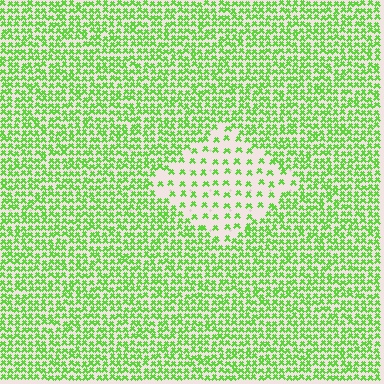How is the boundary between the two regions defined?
The boundary is defined by a change in element density (approximately 2.7x ratio). All elements are the same color, size, and shape.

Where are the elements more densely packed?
The elements are more densely packed outside the diamond boundary.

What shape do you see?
I see a diamond.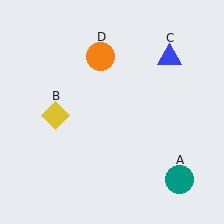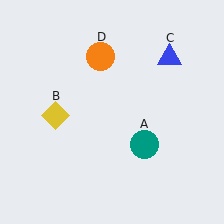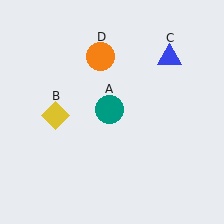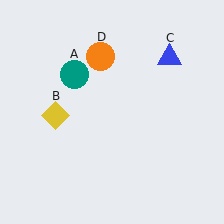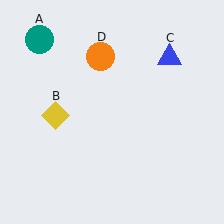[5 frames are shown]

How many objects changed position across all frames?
1 object changed position: teal circle (object A).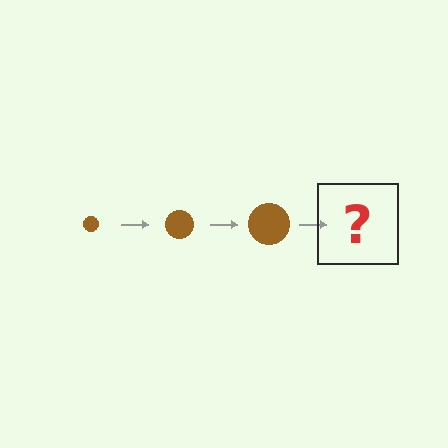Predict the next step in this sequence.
The next step is a brown circle, larger than the previous one.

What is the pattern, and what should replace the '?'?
The pattern is that the circle gets progressively larger each step. The '?' should be a brown circle, larger than the previous one.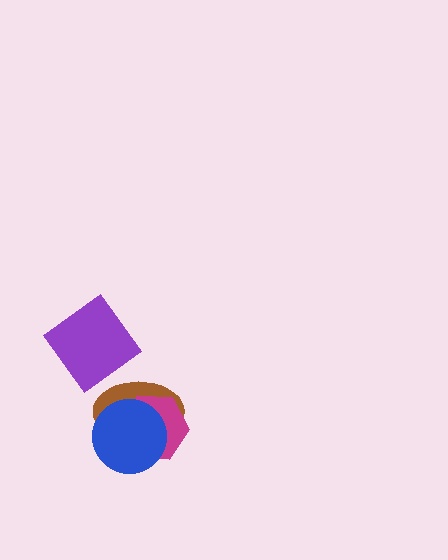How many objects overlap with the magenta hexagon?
2 objects overlap with the magenta hexagon.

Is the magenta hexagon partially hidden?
Yes, it is partially covered by another shape.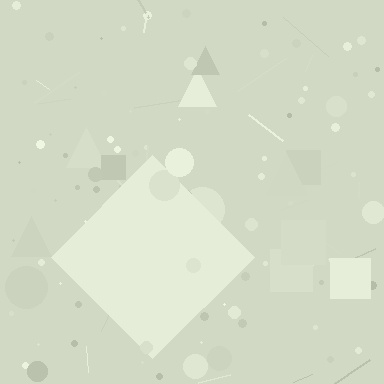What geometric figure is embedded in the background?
A diamond is embedded in the background.